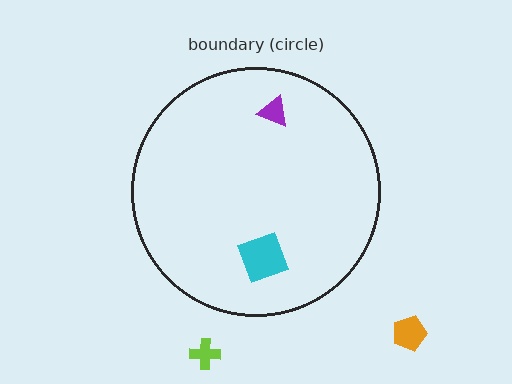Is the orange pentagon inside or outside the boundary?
Outside.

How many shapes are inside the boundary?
2 inside, 2 outside.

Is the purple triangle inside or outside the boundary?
Inside.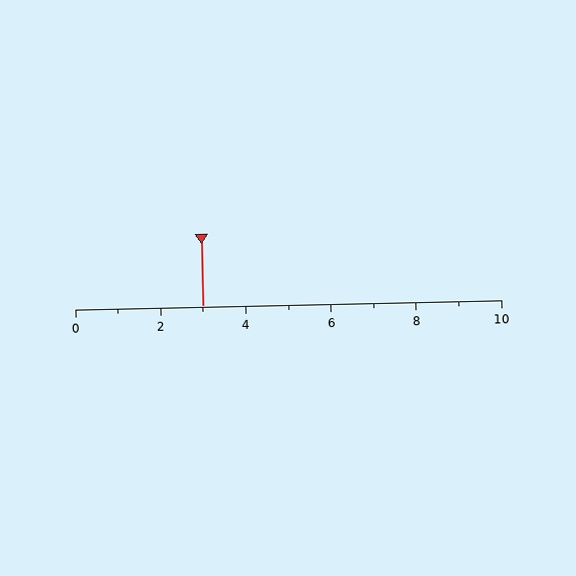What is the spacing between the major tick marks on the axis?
The major ticks are spaced 2 apart.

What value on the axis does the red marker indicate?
The marker indicates approximately 3.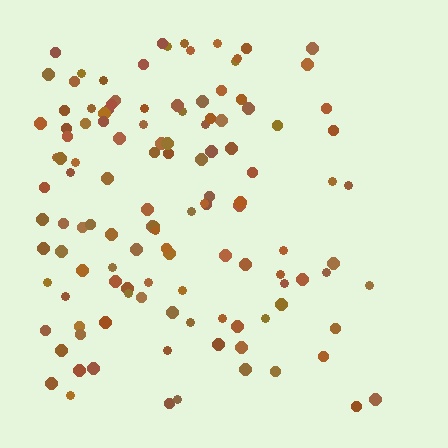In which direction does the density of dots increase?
From right to left, with the left side densest.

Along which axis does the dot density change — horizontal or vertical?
Horizontal.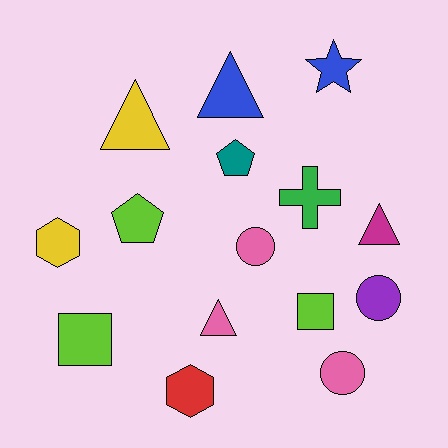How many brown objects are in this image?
There are no brown objects.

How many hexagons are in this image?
There are 2 hexagons.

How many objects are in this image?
There are 15 objects.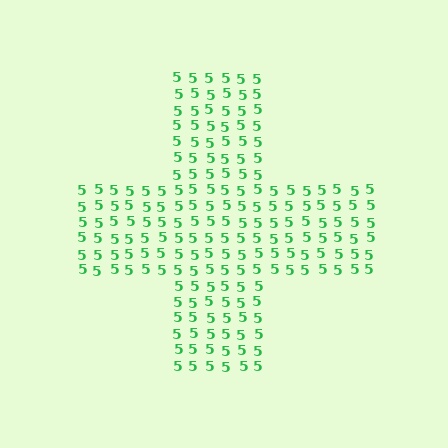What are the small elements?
The small elements are digit 5's.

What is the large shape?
The large shape is a cross.